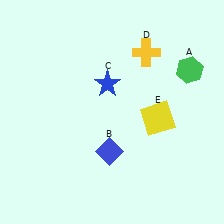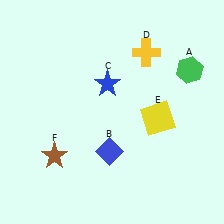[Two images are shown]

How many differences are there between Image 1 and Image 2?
There is 1 difference between the two images.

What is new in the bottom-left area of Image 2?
A brown star (F) was added in the bottom-left area of Image 2.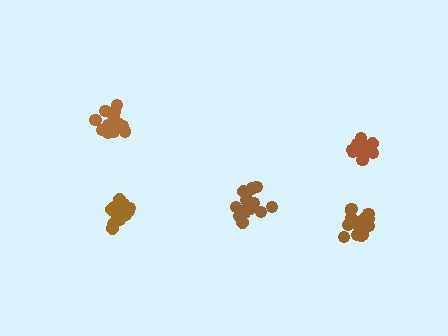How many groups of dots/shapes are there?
There are 5 groups.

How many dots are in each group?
Group 1: 16 dots, Group 2: 16 dots, Group 3: 20 dots, Group 4: 14 dots, Group 5: 18 dots (84 total).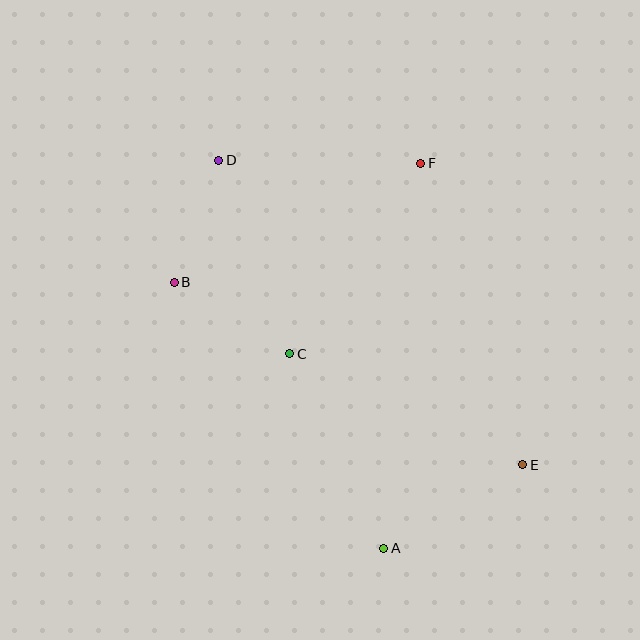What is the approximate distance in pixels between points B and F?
The distance between B and F is approximately 273 pixels.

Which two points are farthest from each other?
Points D and E are farthest from each other.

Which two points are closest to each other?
Points B and D are closest to each other.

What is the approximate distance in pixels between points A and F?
The distance between A and F is approximately 387 pixels.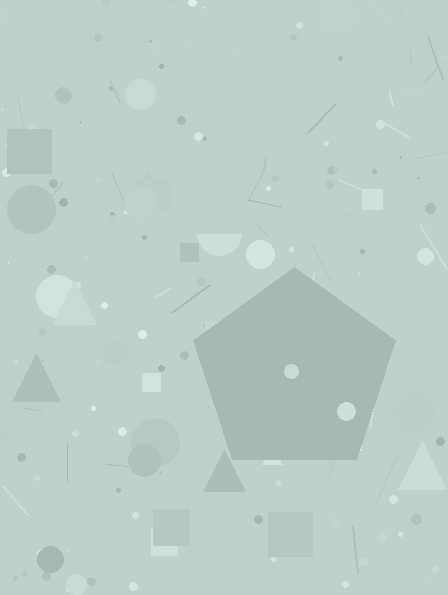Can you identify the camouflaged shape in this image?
The camouflaged shape is a pentagon.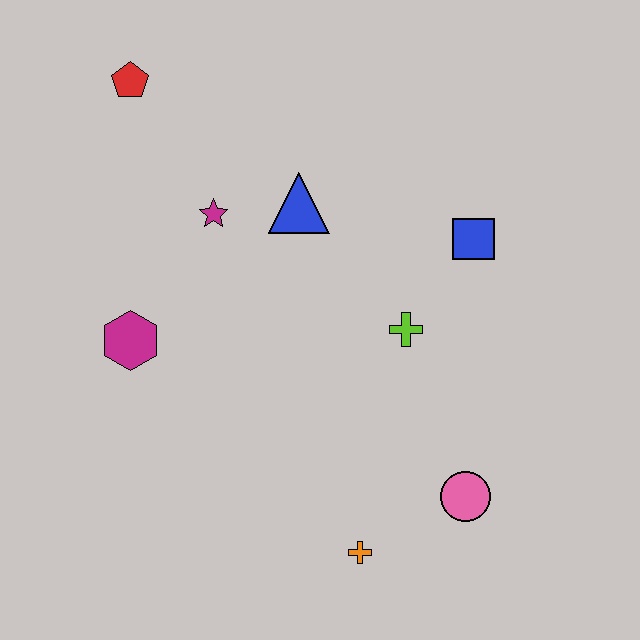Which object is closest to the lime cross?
The blue square is closest to the lime cross.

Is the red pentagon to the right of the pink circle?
No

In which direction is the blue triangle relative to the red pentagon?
The blue triangle is to the right of the red pentagon.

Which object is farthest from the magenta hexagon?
The pink circle is farthest from the magenta hexagon.